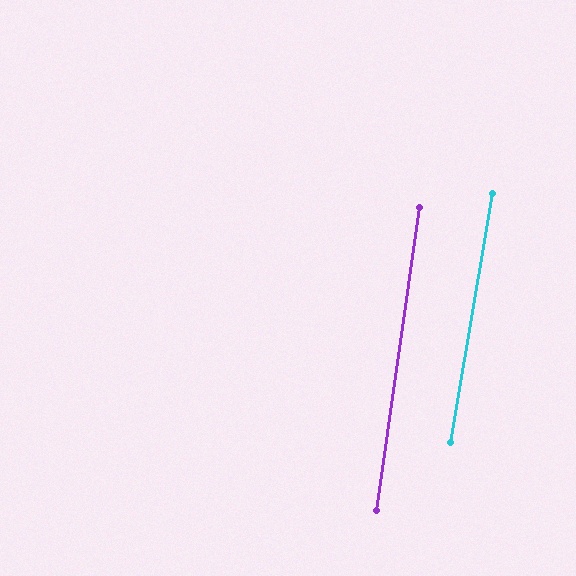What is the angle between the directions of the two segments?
Approximately 1 degree.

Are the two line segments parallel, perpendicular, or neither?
Parallel — their directions differ by only 1.5°.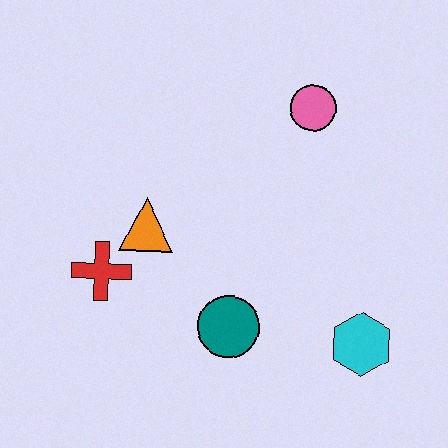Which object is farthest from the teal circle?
The pink circle is farthest from the teal circle.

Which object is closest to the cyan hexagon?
The teal circle is closest to the cyan hexagon.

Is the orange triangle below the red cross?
No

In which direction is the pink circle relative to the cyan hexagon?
The pink circle is above the cyan hexagon.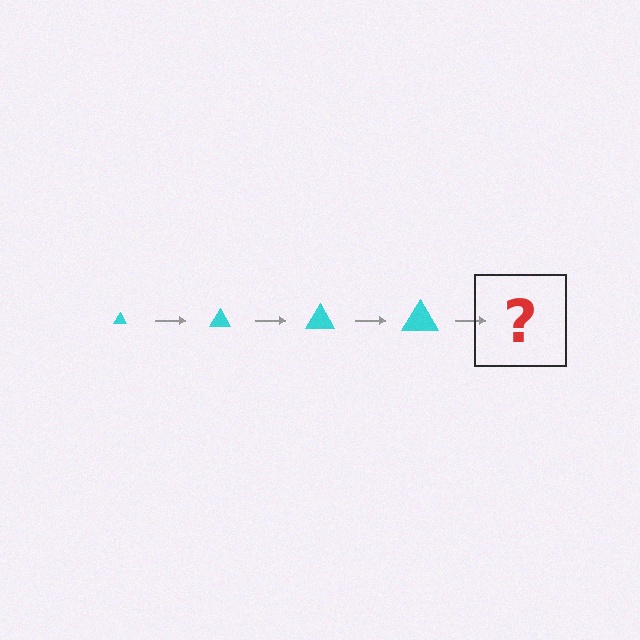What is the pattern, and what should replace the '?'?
The pattern is that the triangle gets progressively larger each step. The '?' should be a cyan triangle, larger than the previous one.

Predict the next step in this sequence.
The next step is a cyan triangle, larger than the previous one.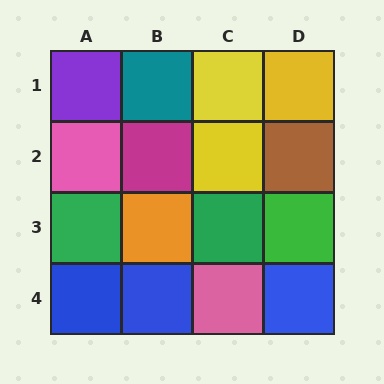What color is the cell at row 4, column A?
Blue.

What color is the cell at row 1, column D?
Yellow.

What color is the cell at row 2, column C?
Yellow.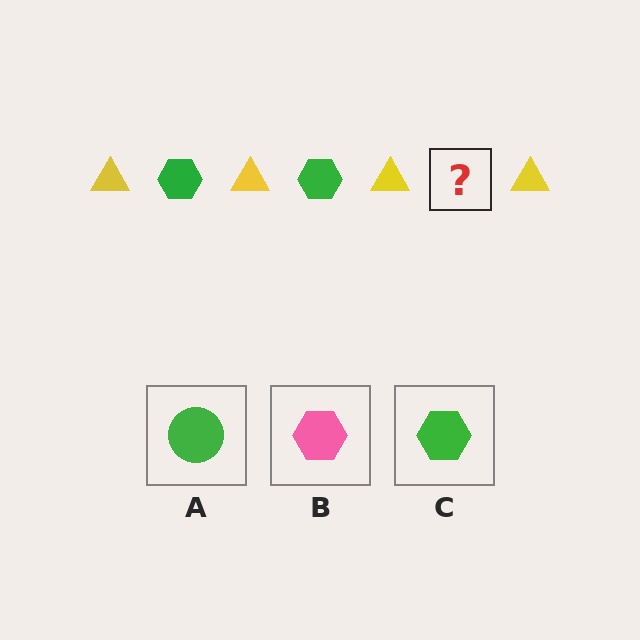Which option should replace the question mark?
Option C.